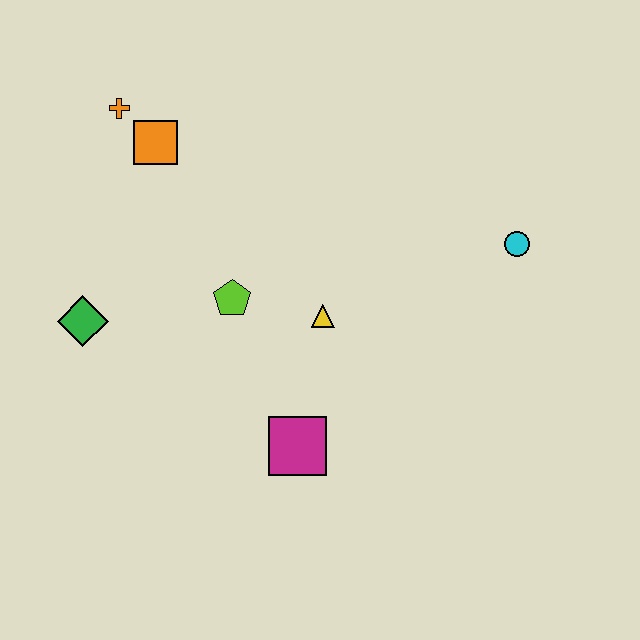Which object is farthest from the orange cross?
The cyan circle is farthest from the orange cross.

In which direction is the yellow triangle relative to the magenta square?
The yellow triangle is above the magenta square.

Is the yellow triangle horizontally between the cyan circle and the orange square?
Yes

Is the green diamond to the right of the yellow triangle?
No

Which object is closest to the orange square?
The orange cross is closest to the orange square.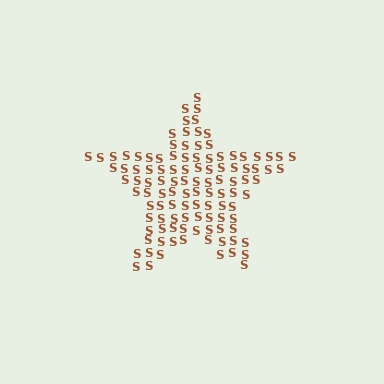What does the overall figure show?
The overall figure shows a star.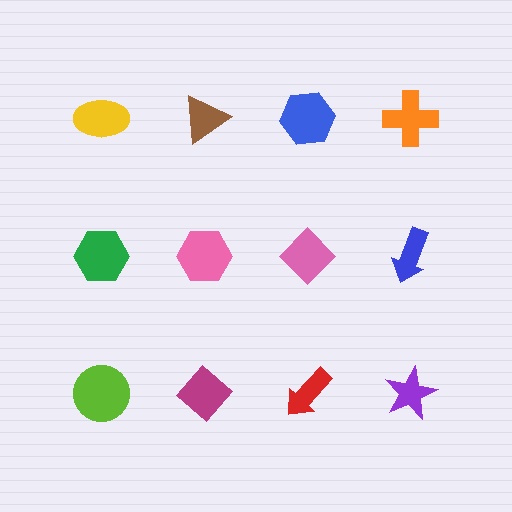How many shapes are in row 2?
4 shapes.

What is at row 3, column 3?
A red arrow.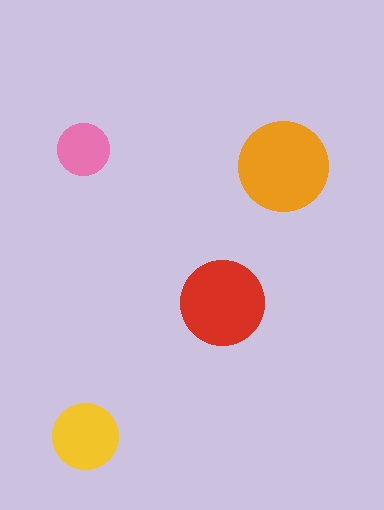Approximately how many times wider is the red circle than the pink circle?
About 1.5 times wider.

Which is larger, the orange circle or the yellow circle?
The orange one.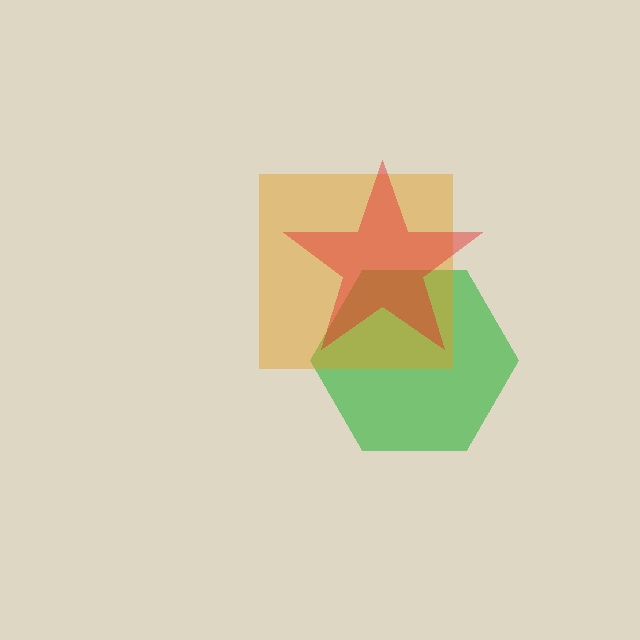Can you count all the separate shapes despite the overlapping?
Yes, there are 3 separate shapes.